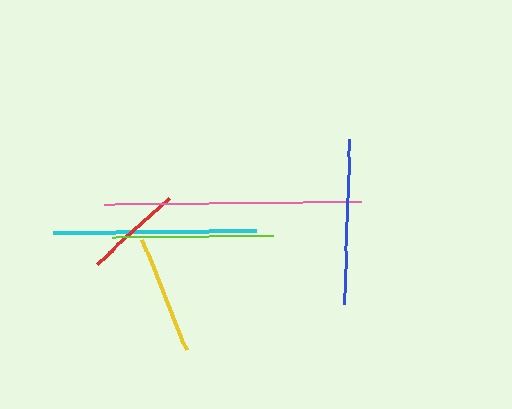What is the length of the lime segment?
The lime segment is approximately 160 pixels long.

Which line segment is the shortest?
The red line is the shortest at approximately 98 pixels.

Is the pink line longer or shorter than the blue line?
The pink line is longer than the blue line.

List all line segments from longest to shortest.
From longest to shortest: pink, cyan, blue, lime, yellow, red.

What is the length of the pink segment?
The pink segment is approximately 256 pixels long.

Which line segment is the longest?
The pink line is the longest at approximately 256 pixels.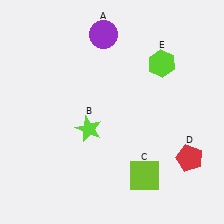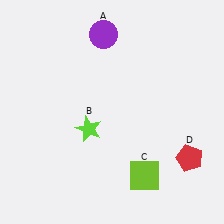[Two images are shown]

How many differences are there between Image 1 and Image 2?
There is 1 difference between the two images.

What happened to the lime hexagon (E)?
The lime hexagon (E) was removed in Image 2. It was in the top-right area of Image 1.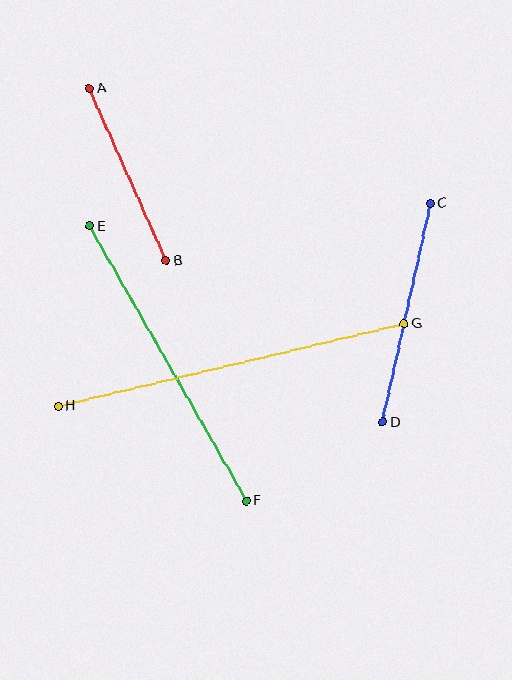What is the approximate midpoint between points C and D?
The midpoint is at approximately (406, 313) pixels.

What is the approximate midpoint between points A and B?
The midpoint is at approximately (128, 175) pixels.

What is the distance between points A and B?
The distance is approximately 189 pixels.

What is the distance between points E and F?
The distance is approximately 317 pixels.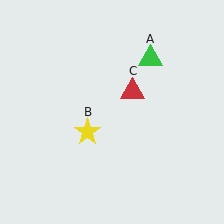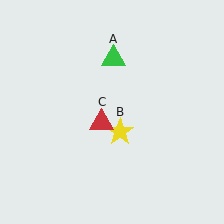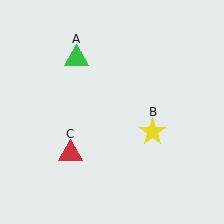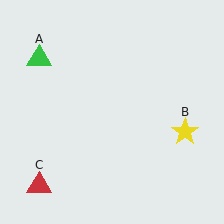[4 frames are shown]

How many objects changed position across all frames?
3 objects changed position: green triangle (object A), yellow star (object B), red triangle (object C).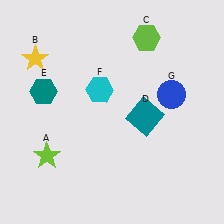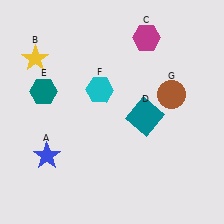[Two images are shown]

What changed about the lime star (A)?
In Image 1, A is lime. In Image 2, it changed to blue.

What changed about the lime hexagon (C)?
In Image 1, C is lime. In Image 2, it changed to magenta.